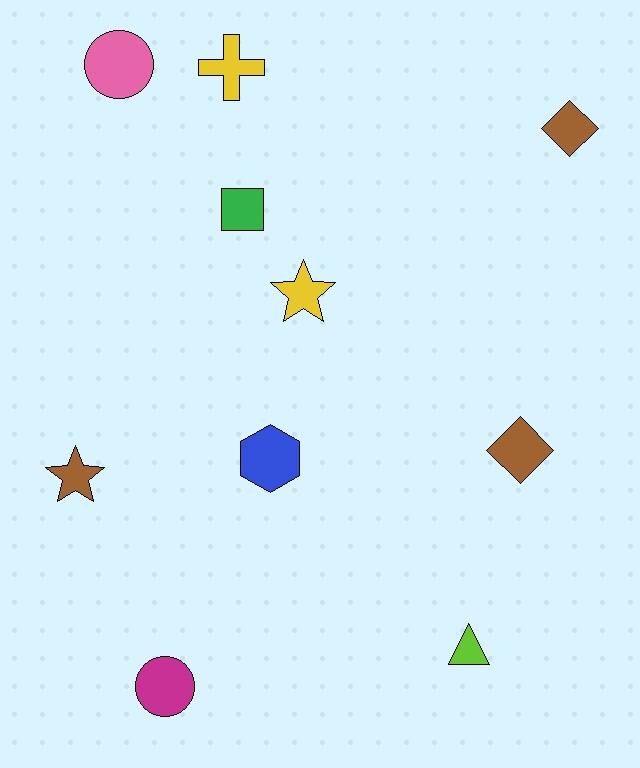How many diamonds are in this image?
There are 2 diamonds.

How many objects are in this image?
There are 10 objects.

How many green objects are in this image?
There is 1 green object.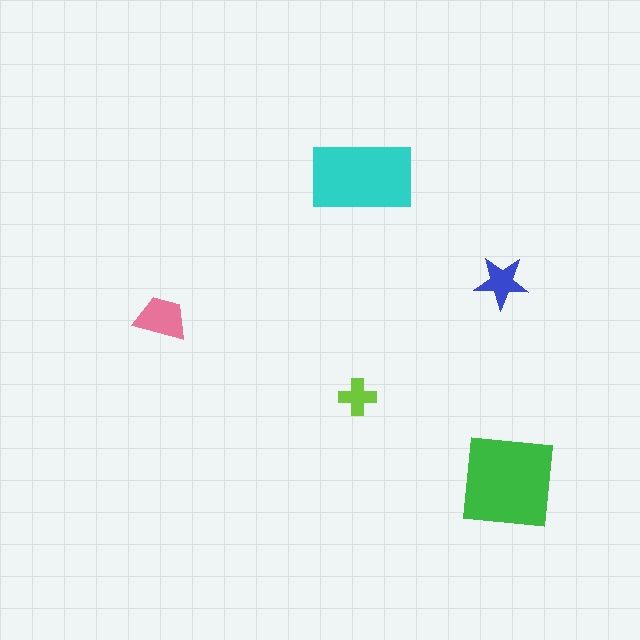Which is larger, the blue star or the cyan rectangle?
The cyan rectangle.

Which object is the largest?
The green square.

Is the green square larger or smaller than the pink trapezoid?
Larger.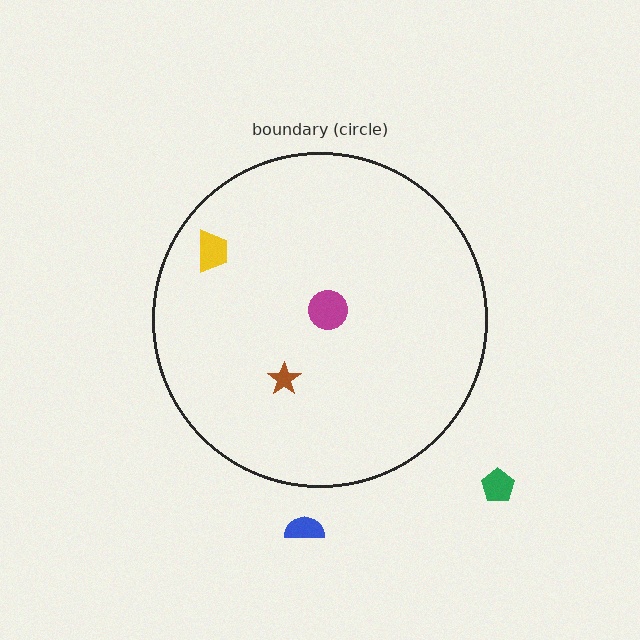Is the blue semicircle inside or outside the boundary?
Outside.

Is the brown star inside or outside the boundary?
Inside.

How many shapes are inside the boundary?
3 inside, 2 outside.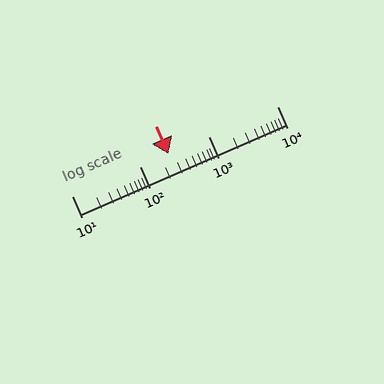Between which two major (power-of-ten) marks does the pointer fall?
The pointer is between 100 and 1000.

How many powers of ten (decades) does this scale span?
The scale spans 3 decades, from 10 to 10000.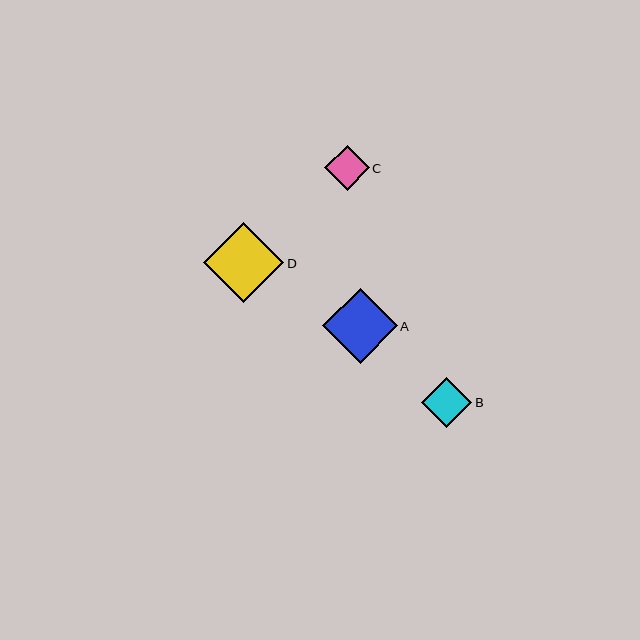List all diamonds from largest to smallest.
From largest to smallest: D, A, B, C.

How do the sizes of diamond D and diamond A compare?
Diamond D and diamond A are approximately the same size.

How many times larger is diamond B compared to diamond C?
Diamond B is approximately 1.1 times the size of diamond C.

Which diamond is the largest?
Diamond D is the largest with a size of approximately 80 pixels.